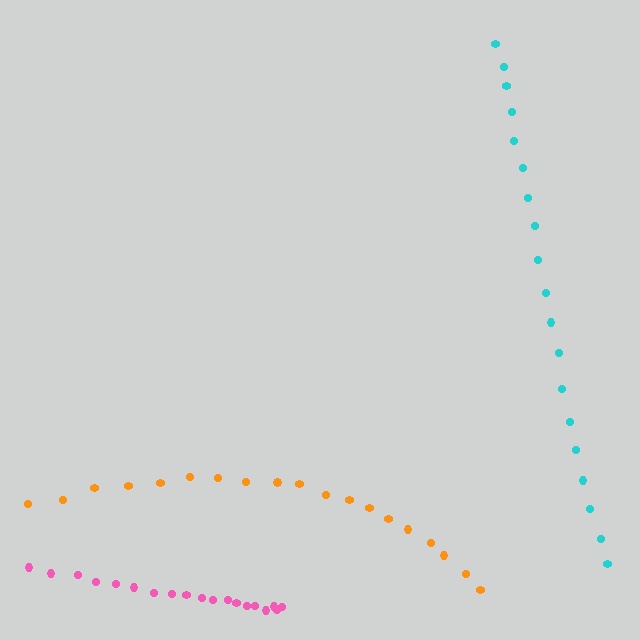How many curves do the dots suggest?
There are 3 distinct paths.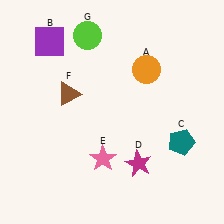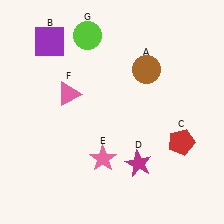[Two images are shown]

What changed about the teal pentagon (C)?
In Image 1, C is teal. In Image 2, it changed to red.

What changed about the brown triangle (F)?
In Image 1, F is brown. In Image 2, it changed to pink.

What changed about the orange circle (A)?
In Image 1, A is orange. In Image 2, it changed to brown.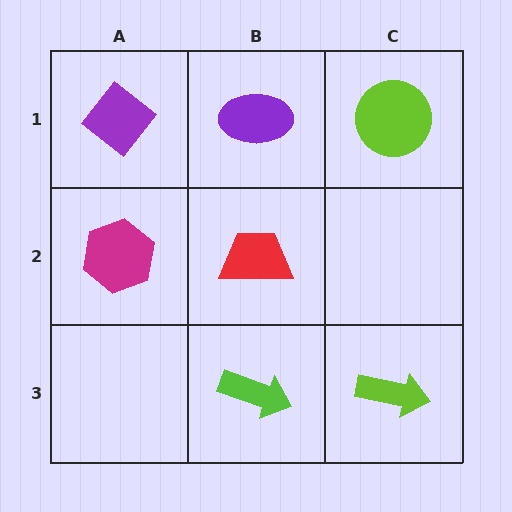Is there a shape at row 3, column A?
No, that cell is empty.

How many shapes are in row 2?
2 shapes.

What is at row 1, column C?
A lime circle.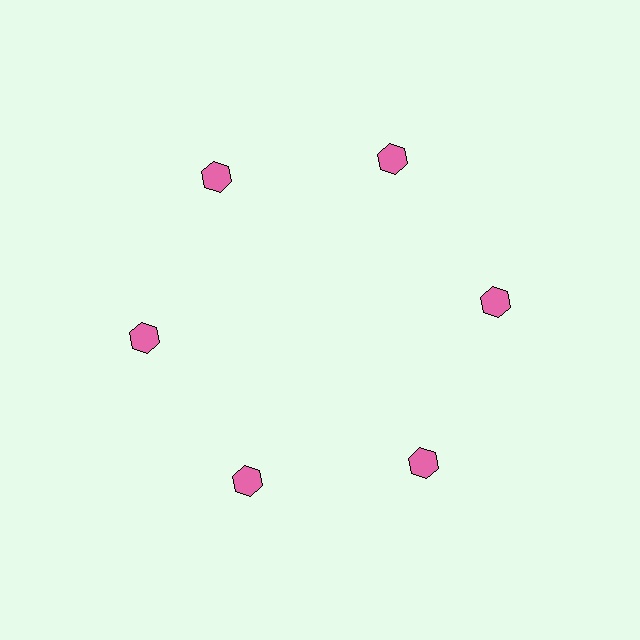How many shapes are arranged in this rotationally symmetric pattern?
There are 6 shapes, arranged in 6 groups of 1.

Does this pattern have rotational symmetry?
Yes, this pattern has 6-fold rotational symmetry. It looks the same after rotating 60 degrees around the center.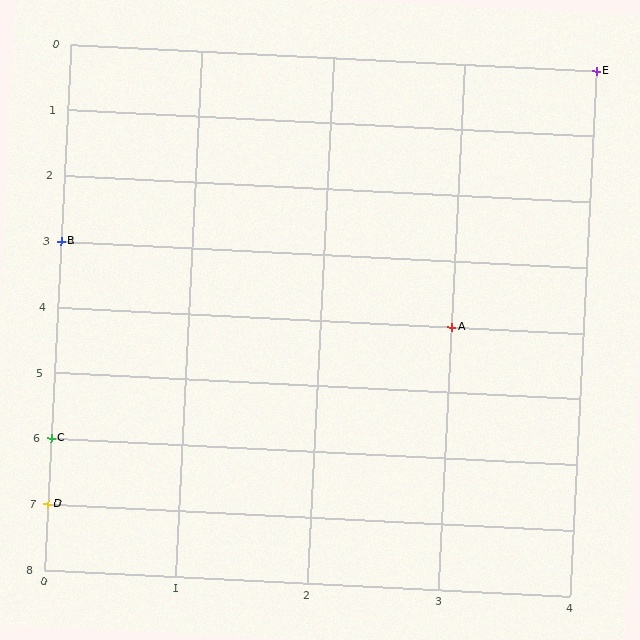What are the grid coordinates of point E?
Point E is at grid coordinates (4, 0).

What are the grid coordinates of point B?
Point B is at grid coordinates (0, 3).